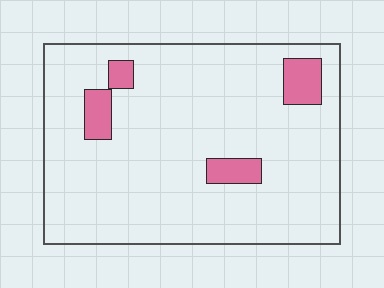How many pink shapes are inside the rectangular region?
4.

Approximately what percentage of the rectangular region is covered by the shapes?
Approximately 10%.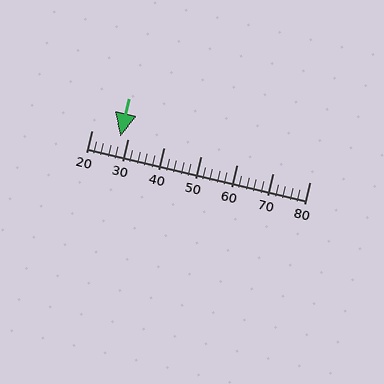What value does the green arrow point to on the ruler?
The green arrow points to approximately 28.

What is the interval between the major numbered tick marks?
The major tick marks are spaced 10 units apart.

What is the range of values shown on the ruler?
The ruler shows values from 20 to 80.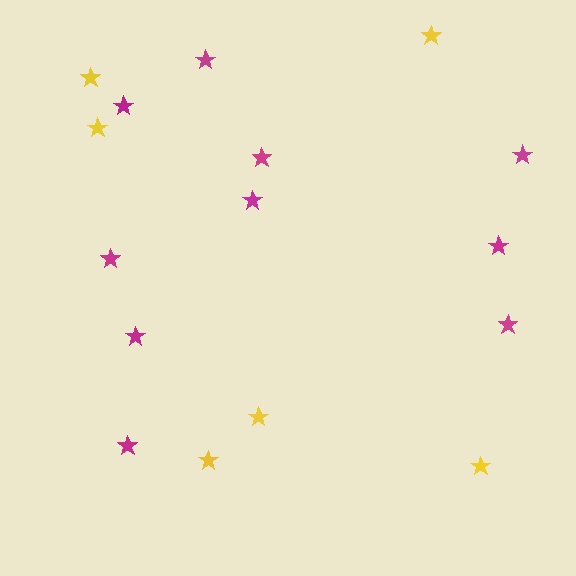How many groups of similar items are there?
There are 2 groups: one group of yellow stars (6) and one group of magenta stars (10).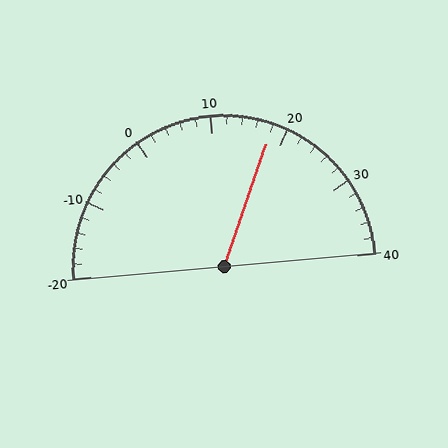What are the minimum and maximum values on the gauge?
The gauge ranges from -20 to 40.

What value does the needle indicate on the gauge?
The needle indicates approximately 18.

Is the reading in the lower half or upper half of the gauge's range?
The reading is in the upper half of the range (-20 to 40).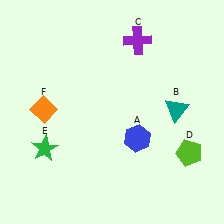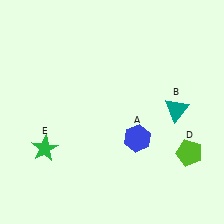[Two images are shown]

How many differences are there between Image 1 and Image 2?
There are 2 differences between the two images.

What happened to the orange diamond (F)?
The orange diamond (F) was removed in Image 2. It was in the top-left area of Image 1.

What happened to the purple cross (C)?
The purple cross (C) was removed in Image 2. It was in the top-right area of Image 1.